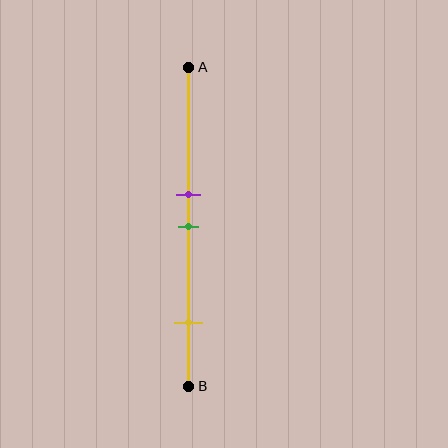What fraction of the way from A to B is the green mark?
The green mark is approximately 50% (0.5) of the way from A to B.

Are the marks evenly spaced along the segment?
No, the marks are not evenly spaced.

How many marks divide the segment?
There are 3 marks dividing the segment.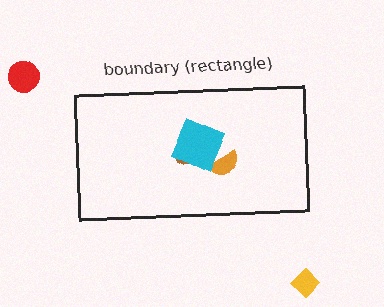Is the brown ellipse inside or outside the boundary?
Inside.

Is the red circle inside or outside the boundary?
Outside.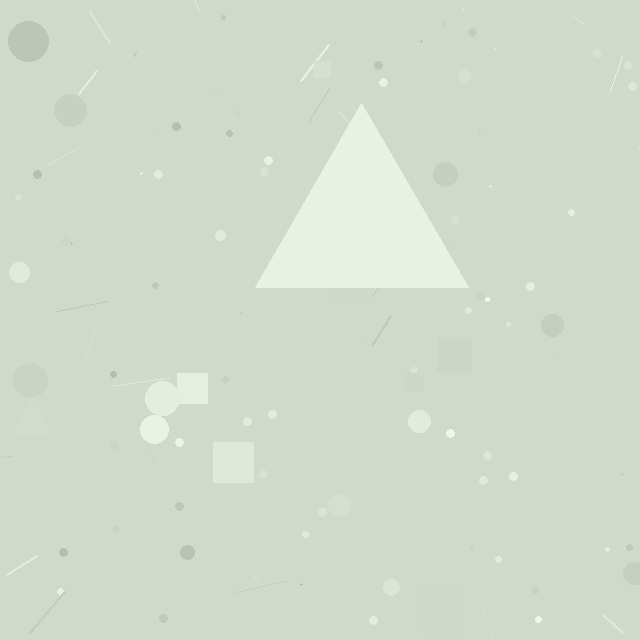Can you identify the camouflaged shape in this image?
The camouflaged shape is a triangle.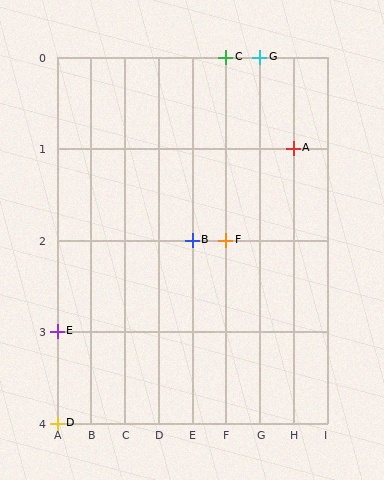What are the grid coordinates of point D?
Point D is at grid coordinates (A, 4).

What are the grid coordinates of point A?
Point A is at grid coordinates (H, 1).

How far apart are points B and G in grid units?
Points B and G are 2 columns and 2 rows apart (about 2.8 grid units diagonally).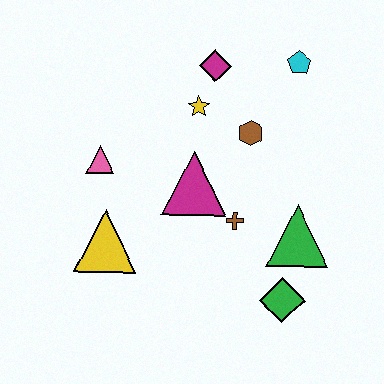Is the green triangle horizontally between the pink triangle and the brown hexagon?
No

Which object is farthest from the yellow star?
The green diamond is farthest from the yellow star.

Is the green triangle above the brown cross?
No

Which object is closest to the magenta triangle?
The brown cross is closest to the magenta triangle.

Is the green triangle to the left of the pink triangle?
No